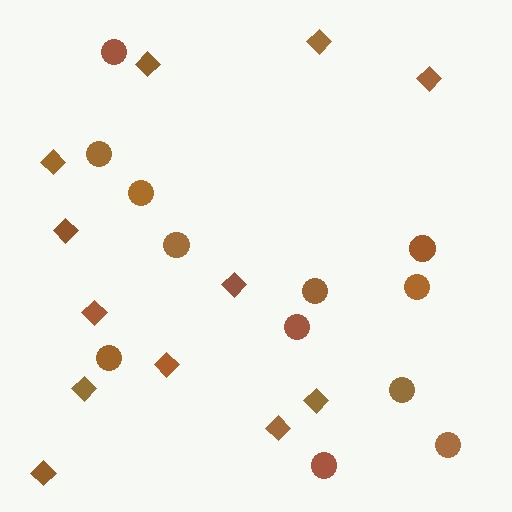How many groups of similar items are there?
There are 2 groups: one group of circles (12) and one group of diamonds (12).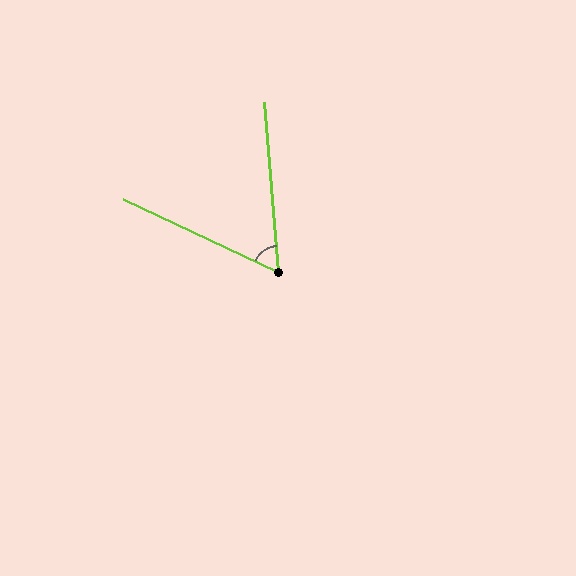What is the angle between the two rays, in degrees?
Approximately 60 degrees.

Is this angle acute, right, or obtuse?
It is acute.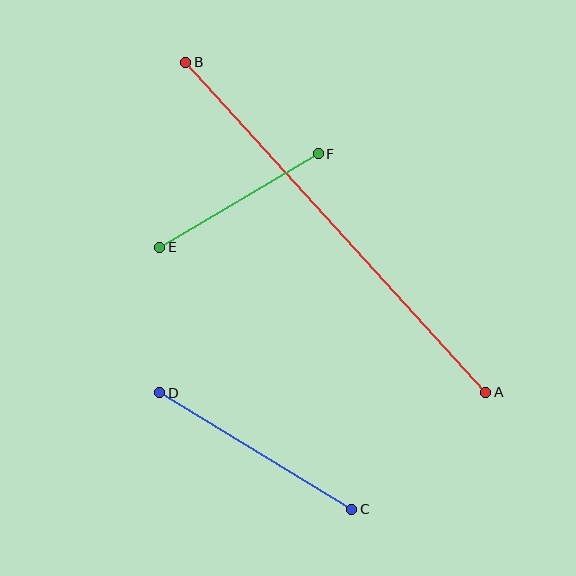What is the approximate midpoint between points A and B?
The midpoint is at approximately (336, 227) pixels.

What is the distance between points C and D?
The distance is approximately 225 pixels.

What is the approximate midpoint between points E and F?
The midpoint is at approximately (239, 200) pixels.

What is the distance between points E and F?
The distance is approximately 184 pixels.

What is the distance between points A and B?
The distance is approximately 446 pixels.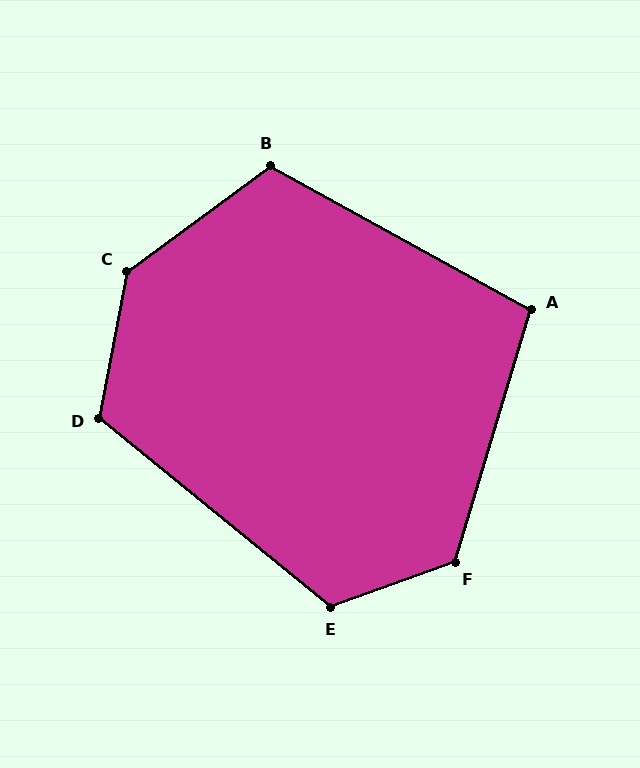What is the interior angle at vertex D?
Approximately 119 degrees (obtuse).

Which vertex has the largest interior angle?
C, at approximately 137 degrees.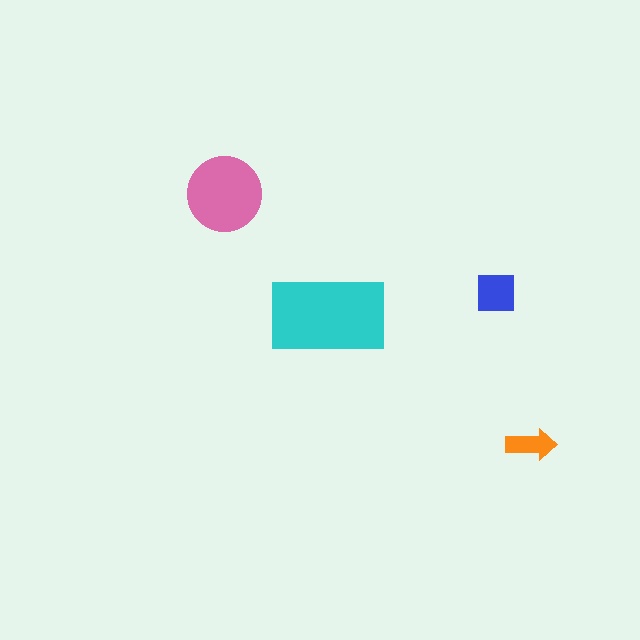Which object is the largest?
The cyan rectangle.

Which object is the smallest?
The orange arrow.